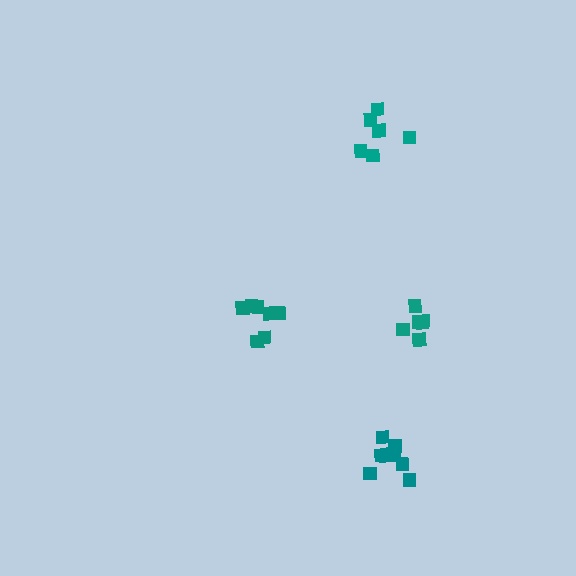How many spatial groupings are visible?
There are 4 spatial groupings.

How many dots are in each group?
Group 1: 8 dots, Group 2: 6 dots, Group 3: 6 dots, Group 4: 9 dots (29 total).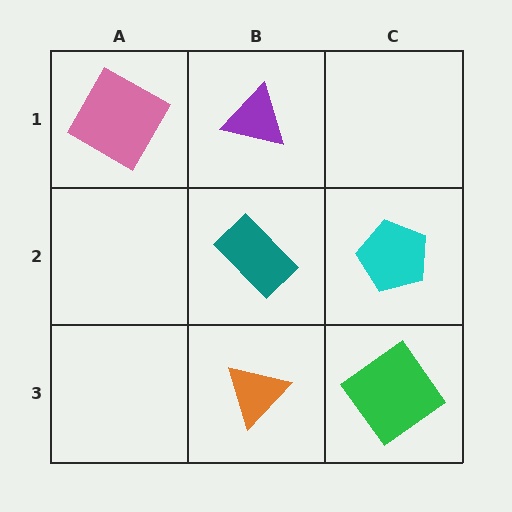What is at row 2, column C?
A cyan pentagon.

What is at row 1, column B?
A purple triangle.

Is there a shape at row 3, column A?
No, that cell is empty.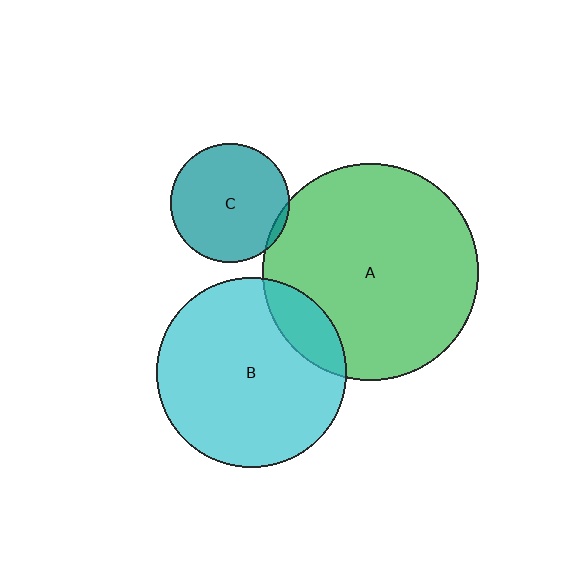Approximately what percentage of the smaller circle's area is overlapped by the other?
Approximately 15%.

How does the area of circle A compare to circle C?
Approximately 3.3 times.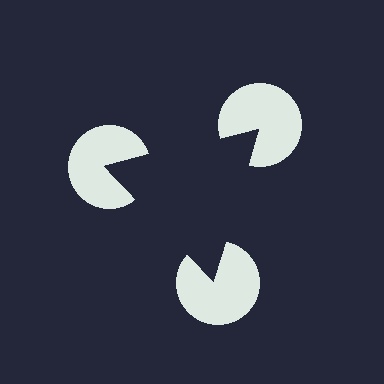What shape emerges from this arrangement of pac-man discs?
An illusory triangle — its edges are inferred from the aligned wedge cuts in the pac-man discs, not physically drawn.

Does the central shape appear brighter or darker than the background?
It typically appears slightly darker than the background, even though no actual brightness change is drawn.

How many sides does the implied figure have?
3 sides.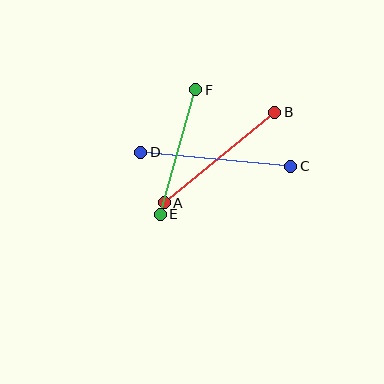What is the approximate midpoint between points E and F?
The midpoint is at approximately (178, 152) pixels.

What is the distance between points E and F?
The distance is approximately 129 pixels.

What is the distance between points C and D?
The distance is approximately 151 pixels.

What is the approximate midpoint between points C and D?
The midpoint is at approximately (216, 159) pixels.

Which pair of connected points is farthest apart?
Points C and D are farthest apart.